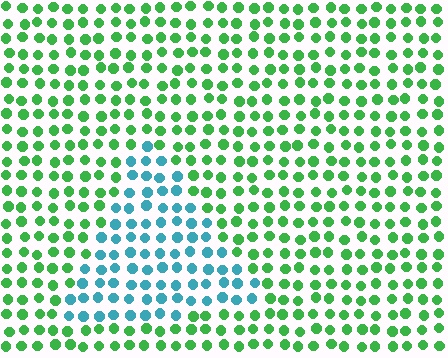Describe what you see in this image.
The image is filled with small green elements in a uniform arrangement. A triangle-shaped region is visible where the elements are tinted to a slightly different hue, forming a subtle color boundary.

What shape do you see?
I see a triangle.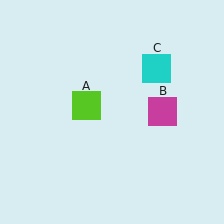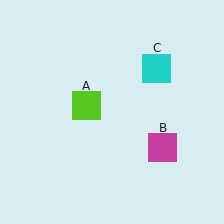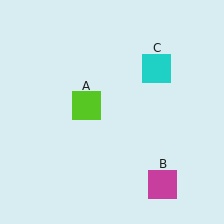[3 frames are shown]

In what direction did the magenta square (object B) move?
The magenta square (object B) moved down.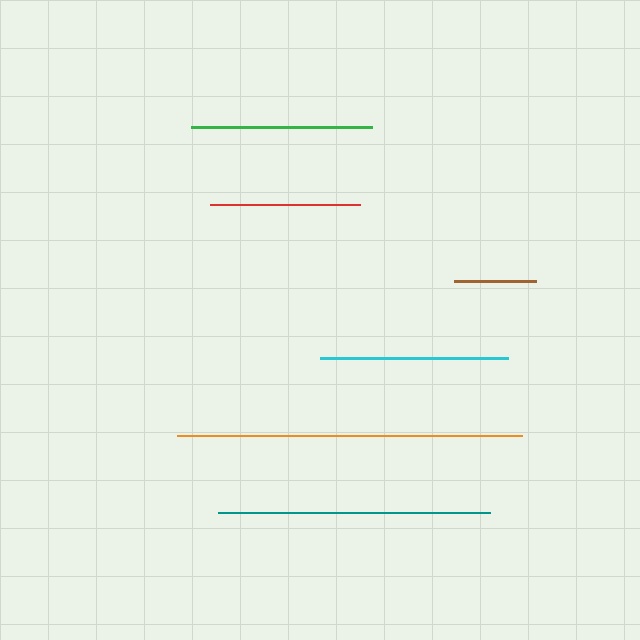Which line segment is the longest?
The orange line is the longest at approximately 346 pixels.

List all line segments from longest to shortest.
From longest to shortest: orange, teal, cyan, green, red, brown.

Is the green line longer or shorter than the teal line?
The teal line is longer than the green line.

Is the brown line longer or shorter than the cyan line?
The cyan line is longer than the brown line.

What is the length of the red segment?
The red segment is approximately 150 pixels long.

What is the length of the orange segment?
The orange segment is approximately 346 pixels long.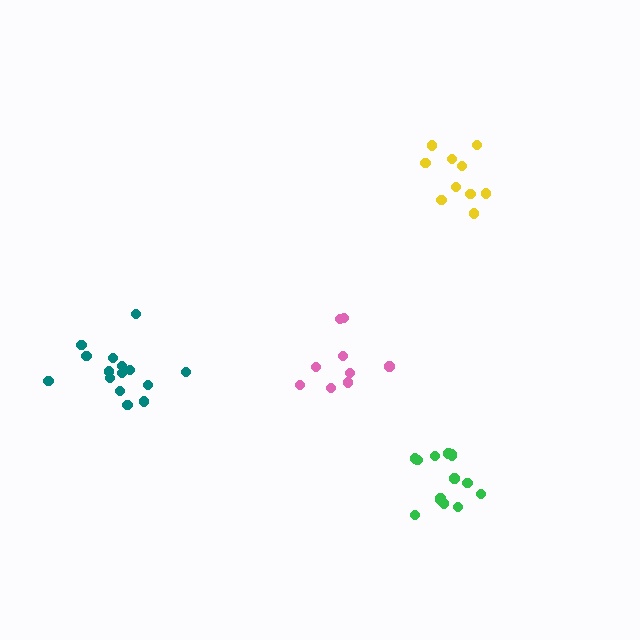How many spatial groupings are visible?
There are 4 spatial groupings.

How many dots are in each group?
Group 1: 10 dots, Group 2: 15 dots, Group 3: 9 dots, Group 4: 14 dots (48 total).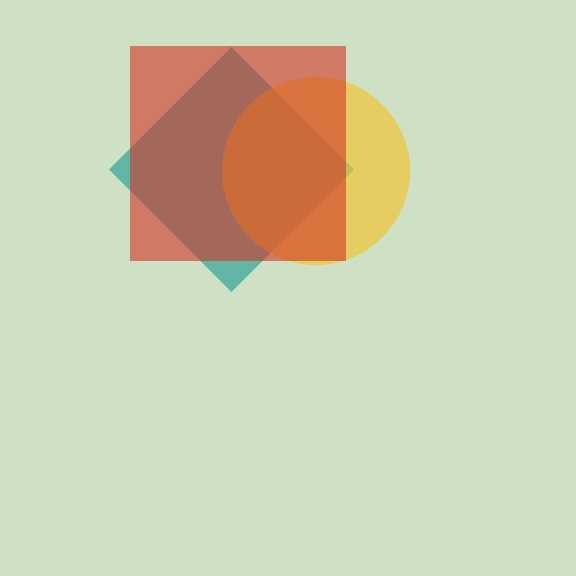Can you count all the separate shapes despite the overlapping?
Yes, there are 3 separate shapes.